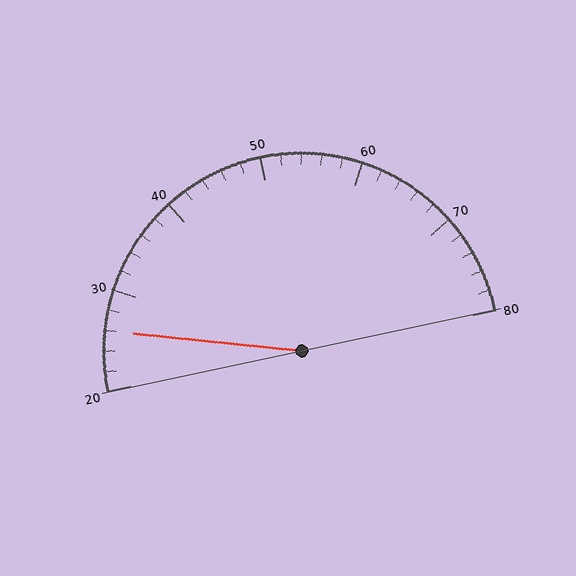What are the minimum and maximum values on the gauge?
The gauge ranges from 20 to 80.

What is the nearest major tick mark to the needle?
The nearest major tick mark is 30.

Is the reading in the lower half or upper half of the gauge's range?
The reading is in the lower half of the range (20 to 80).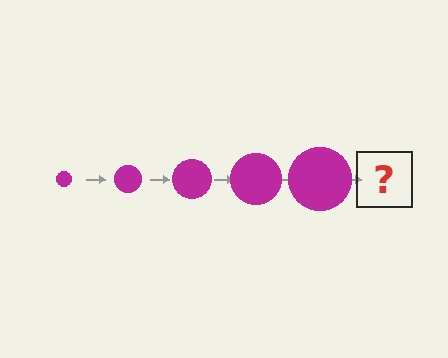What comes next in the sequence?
The next element should be a magenta circle, larger than the previous one.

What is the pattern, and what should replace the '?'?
The pattern is that the circle gets progressively larger each step. The '?' should be a magenta circle, larger than the previous one.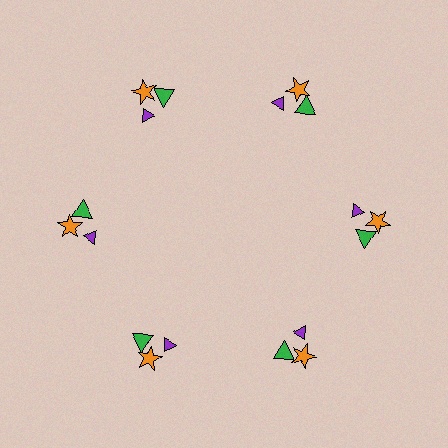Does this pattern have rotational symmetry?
Yes, this pattern has 6-fold rotational symmetry. It looks the same after rotating 60 degrees around the center.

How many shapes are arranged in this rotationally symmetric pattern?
There are 18 shapes, arranged in 6 groups of 3.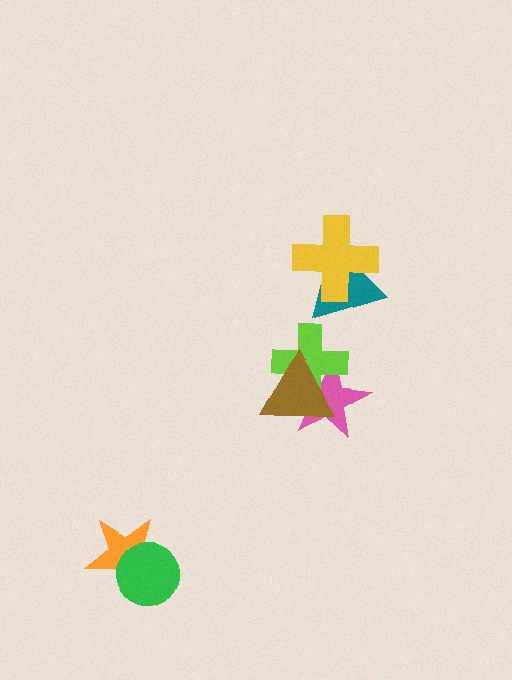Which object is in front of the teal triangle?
The yellow cross is in front of the teal triangle.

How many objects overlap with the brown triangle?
2 objects overlap with the brown triangle.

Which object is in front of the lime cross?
The brown triangle is in front of the lime cross.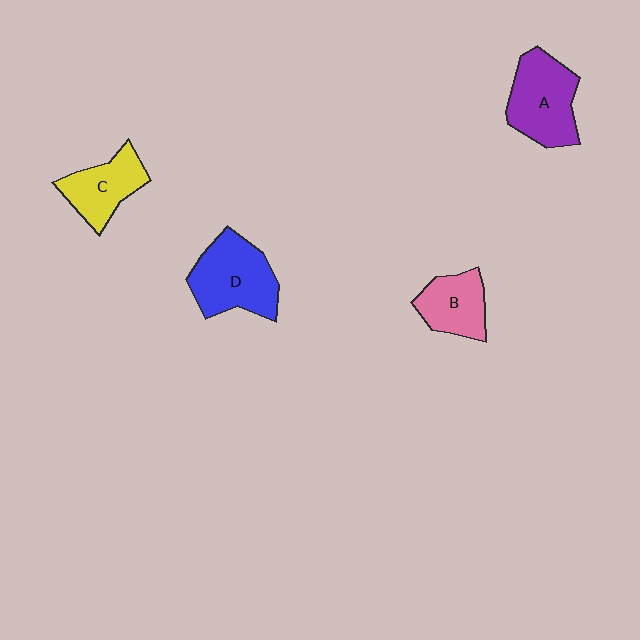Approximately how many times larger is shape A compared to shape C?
Approximately 1.3 times.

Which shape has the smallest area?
Shape B (pink).